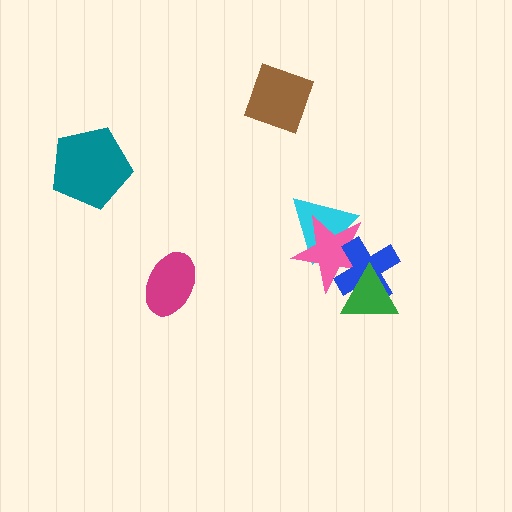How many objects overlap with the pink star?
3 objects overlap with the pink star.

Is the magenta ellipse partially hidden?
No, no other shape covers it.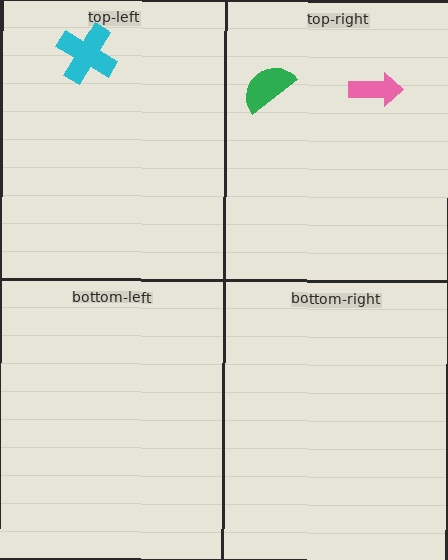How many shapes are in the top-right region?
2.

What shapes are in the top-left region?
The cyan cross.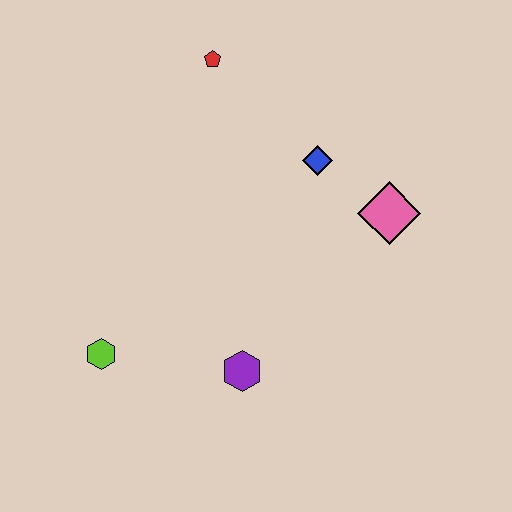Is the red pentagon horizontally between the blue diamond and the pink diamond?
No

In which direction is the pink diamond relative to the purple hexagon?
The pink diamond is above the purple hexagon.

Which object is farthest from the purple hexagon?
The red pentagon is farthest from the purple hexagon.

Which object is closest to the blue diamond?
The pink diamond is closest to the blue diamond.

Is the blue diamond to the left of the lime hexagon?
No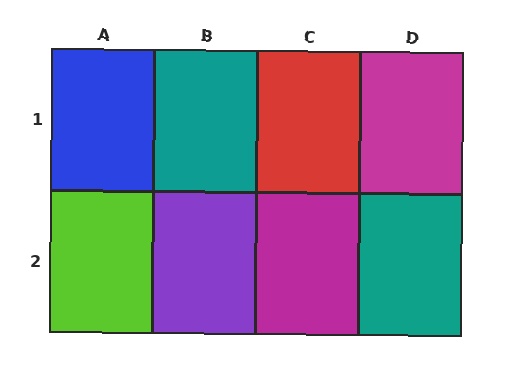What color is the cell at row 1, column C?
Red.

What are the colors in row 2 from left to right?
Lime, purple, magenta, teal.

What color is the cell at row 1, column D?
Magenta.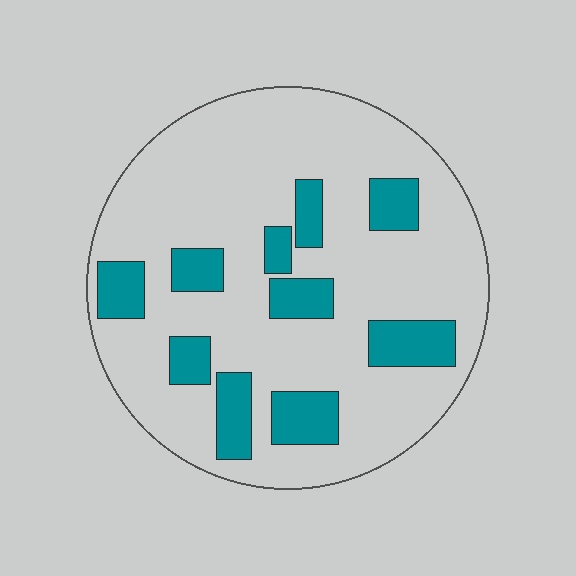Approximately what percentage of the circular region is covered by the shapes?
Approximately 20%.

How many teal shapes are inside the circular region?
10.